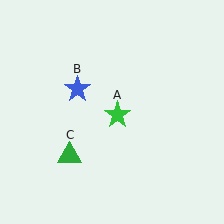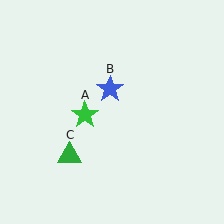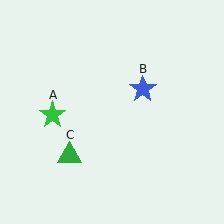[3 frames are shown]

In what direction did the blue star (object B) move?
The blue star (object B) moved right.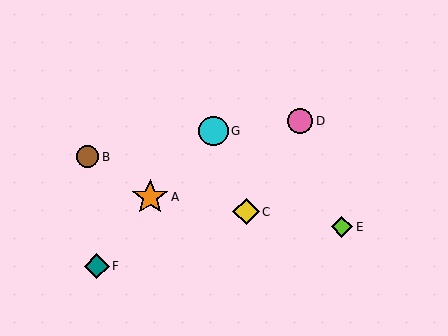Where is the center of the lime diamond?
The center of the lime diamond is at (342, 227).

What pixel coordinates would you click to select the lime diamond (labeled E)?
Click at (342, 227) to select the lime diamond E.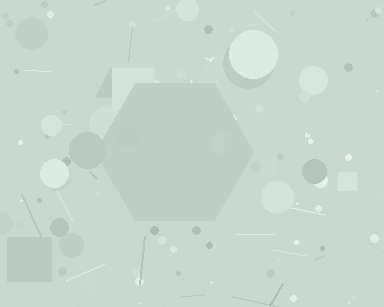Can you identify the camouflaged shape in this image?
The camouflaged shape is a hexagon.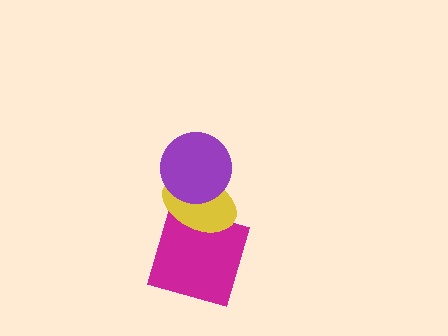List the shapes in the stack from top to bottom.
From top to bottom: the purple circle, the yellow ellipse, the magenta square.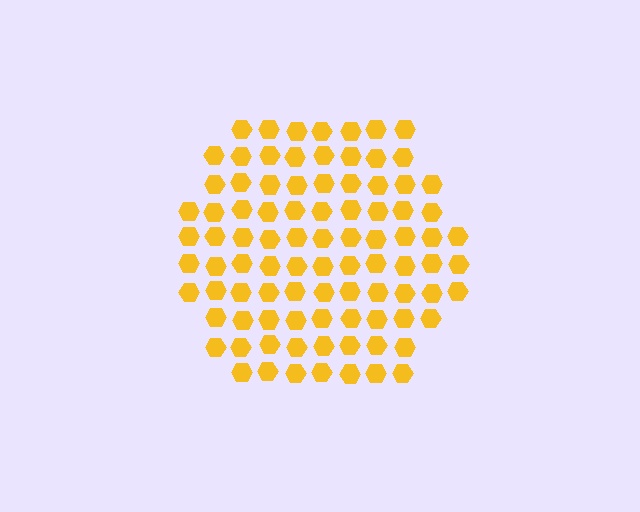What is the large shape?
The large shape is a hexagon.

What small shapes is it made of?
It is made of small hexagons.